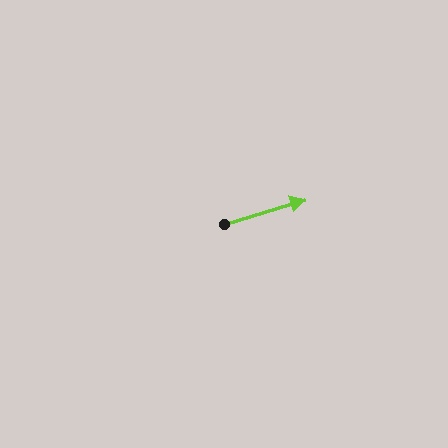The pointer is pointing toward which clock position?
Roughly 2 o'clock.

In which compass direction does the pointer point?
East.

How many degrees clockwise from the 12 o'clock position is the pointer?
Approximately 73 degrees.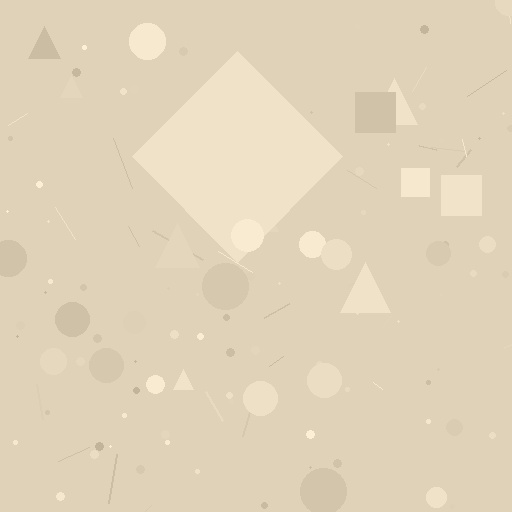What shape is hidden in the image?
A diamond is hidden in the image.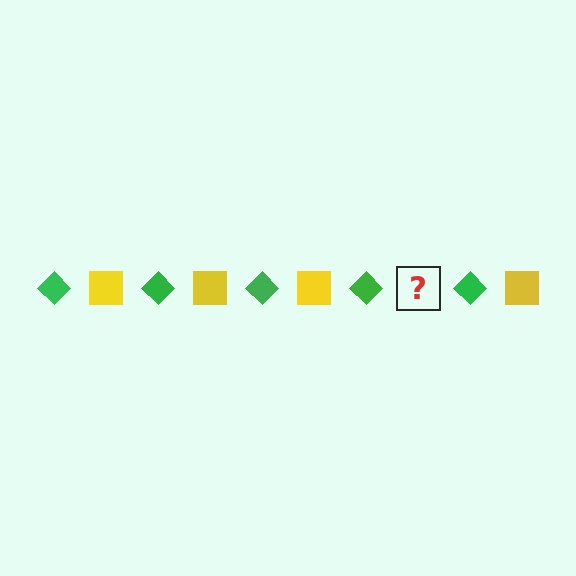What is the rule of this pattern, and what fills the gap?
The rule is that the pattern alternates between green diamond and yellow square. The gap should be filled with a yellow square.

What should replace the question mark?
The question mark should be replaced with a yellow square.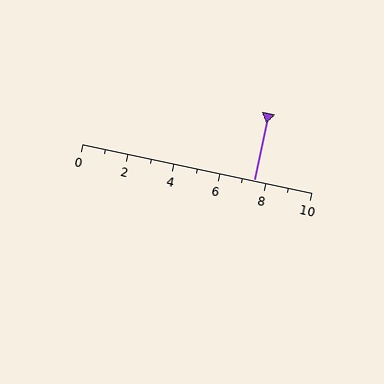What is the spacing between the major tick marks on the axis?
The major ticks are spaced 2 apart.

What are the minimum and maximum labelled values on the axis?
The axis runs from 0 to 10.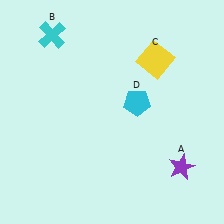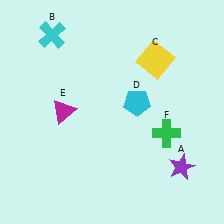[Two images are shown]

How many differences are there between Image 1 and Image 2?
There are 2 differences between the two images.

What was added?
A magenta triangle (E), a green cross (F) were added in Image 2.